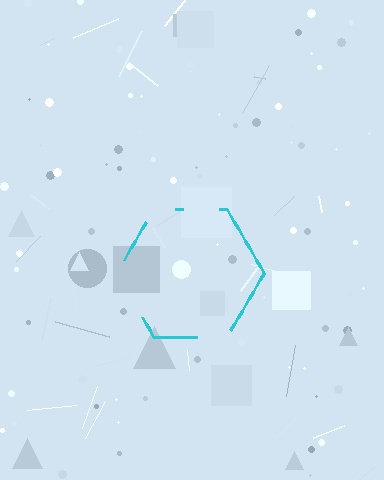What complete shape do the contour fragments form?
The contour fragments form a hexagon.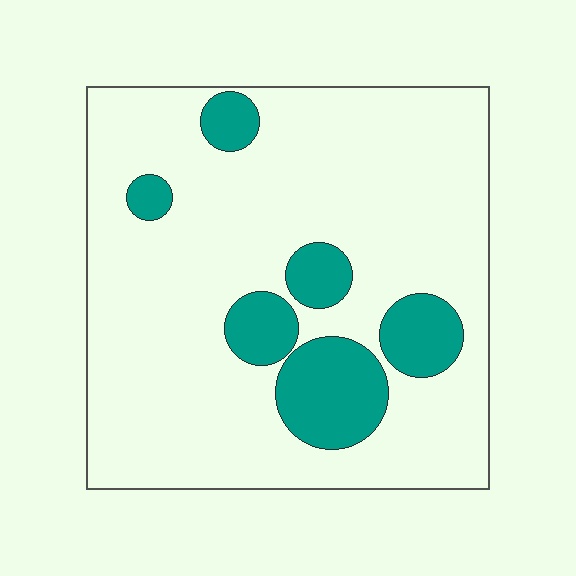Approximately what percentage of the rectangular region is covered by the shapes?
Approximately 15%.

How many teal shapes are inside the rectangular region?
6.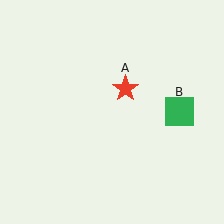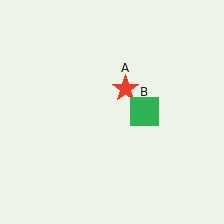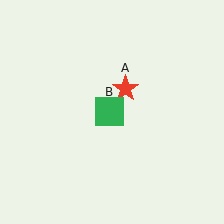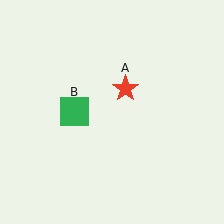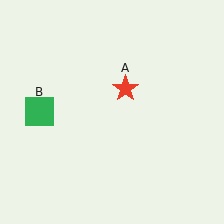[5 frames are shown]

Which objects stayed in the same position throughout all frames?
Red star (object A) remained stationary.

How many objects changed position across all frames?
1 object changed position: green square (object B).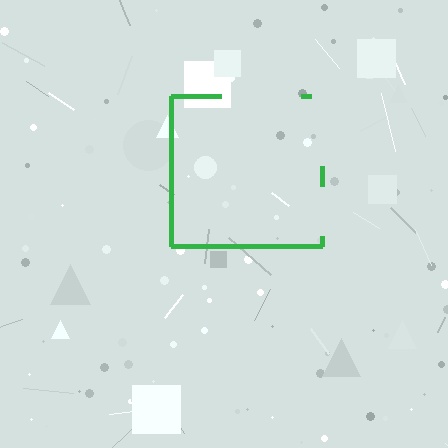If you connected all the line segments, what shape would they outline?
They would outline a square.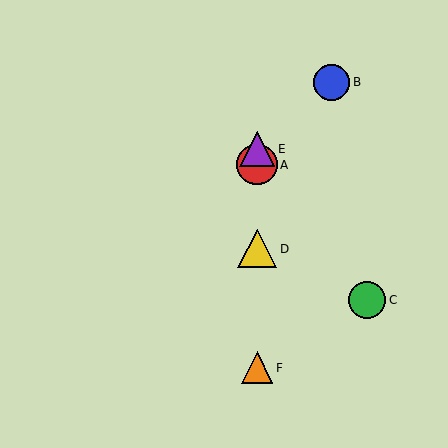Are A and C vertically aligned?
No, A is at x≈257 and C is at x≈367.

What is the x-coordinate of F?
Object F is at x≈257.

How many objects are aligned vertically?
4 objects (A, D, E, F) are aligned vertically.